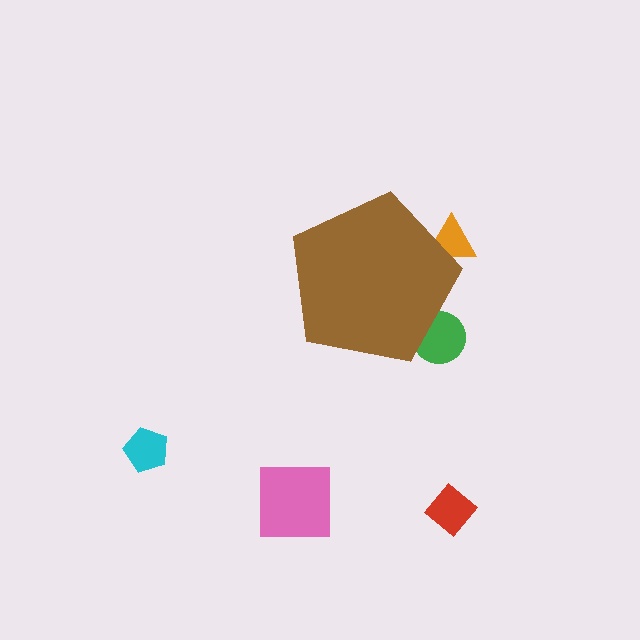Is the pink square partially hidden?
No, the pink square is fully visible.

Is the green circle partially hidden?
Yes, the green circle is partially hidden behind the brown pentagon.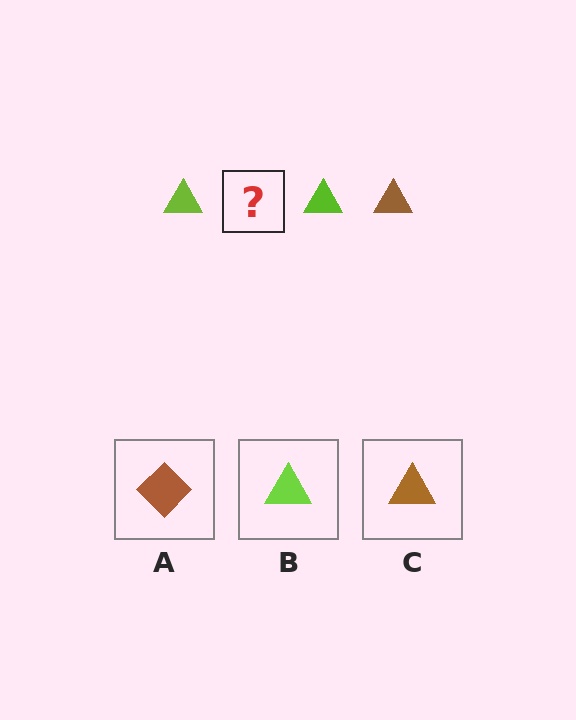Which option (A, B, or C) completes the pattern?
C.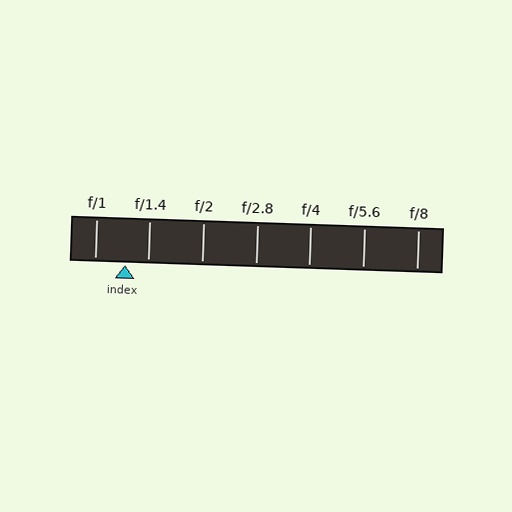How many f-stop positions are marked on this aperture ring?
There are 7 f-stop positions marked.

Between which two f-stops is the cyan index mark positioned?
The index mark is between f/1 and f/1.4.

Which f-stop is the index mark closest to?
The index mark is closest to f/1.4.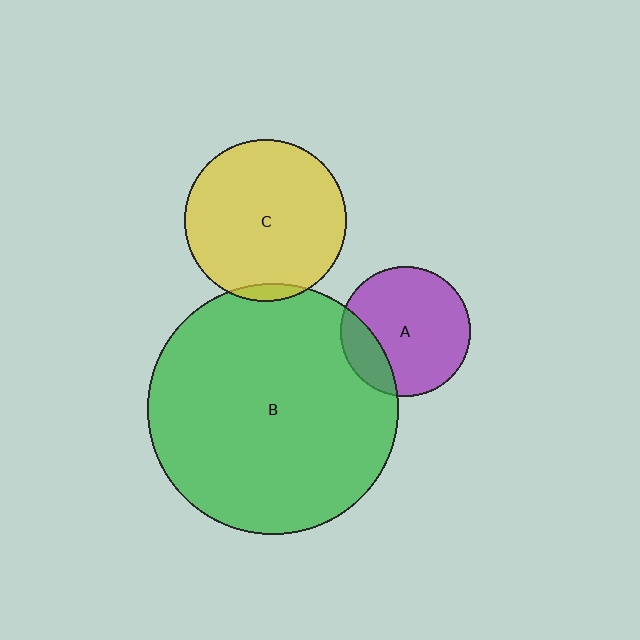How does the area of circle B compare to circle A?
Approximately 3.7 times.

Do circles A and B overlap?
Yes.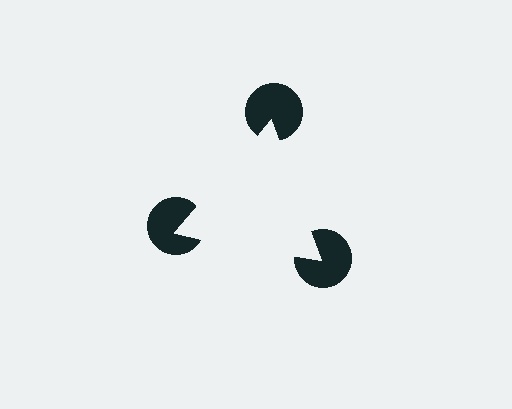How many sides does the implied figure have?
3 sides.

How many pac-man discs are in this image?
There are 3 — one at each vertex of the illusory triangle.